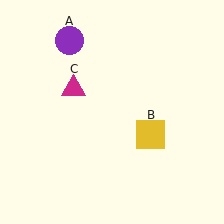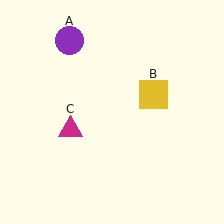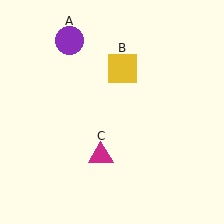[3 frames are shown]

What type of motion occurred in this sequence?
The yellow square (object B), magenta triangle (object C) rotated counterclockwise around the center of the scene.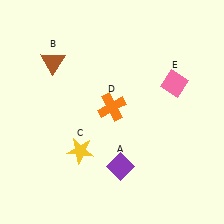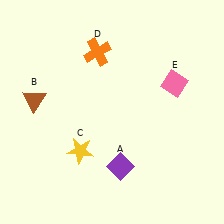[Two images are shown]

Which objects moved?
The objects that moved are: the brown triangle (B), the orange cross (D).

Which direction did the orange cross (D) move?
The orange cross (D) moved up.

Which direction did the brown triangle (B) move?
The brown triangle (B) moved down.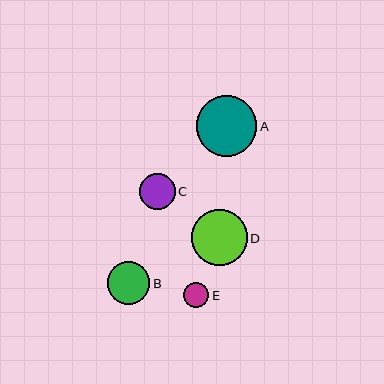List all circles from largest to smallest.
From largest to smallest: A, D, B, C, E.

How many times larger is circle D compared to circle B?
Circle D is approximately 1.3 times the size of circle B.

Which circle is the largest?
Circle A is the largest with a size of approximately 61 pixels.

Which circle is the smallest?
Circle E is the smallest with a size of approximately 25 pixels.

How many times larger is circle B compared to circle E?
Circle B is approximately 1.7 times the size of circle E.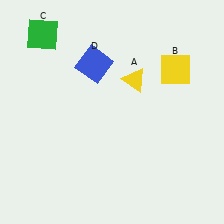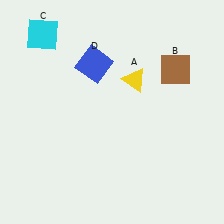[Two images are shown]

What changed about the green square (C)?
In Image 1, C is green. In Image 2, it changed to cyan.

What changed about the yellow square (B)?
In Image 1, B is yellow. In Image 2, it changed to brown.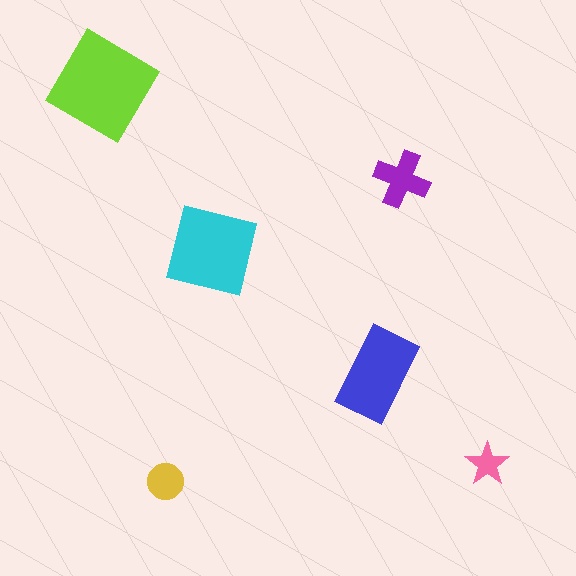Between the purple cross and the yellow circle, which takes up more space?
The purple cross.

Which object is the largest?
The lime diamond.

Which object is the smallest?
The pink star.